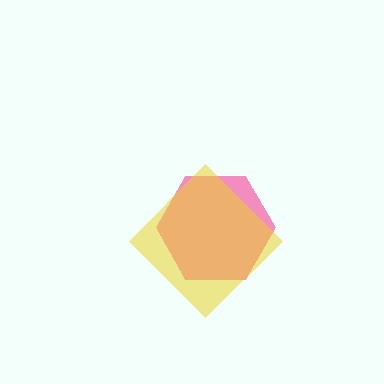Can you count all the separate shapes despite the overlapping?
Yes, there are 2 separate shapes.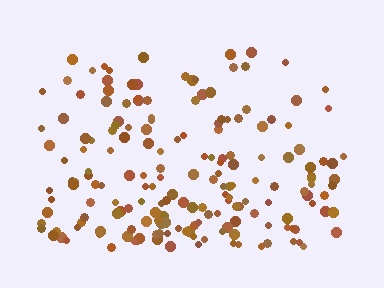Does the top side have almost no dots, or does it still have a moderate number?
Still a moderate number, just noticeably fewer than the bottom.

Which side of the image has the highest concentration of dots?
The bottom.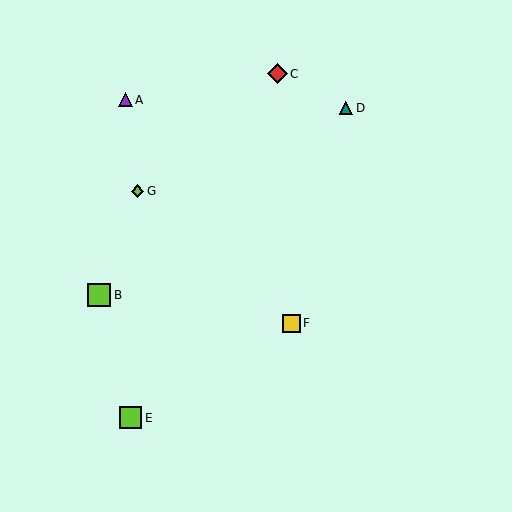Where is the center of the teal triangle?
The center of the teal triangle is at (346, 108).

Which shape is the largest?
The lime square (labeled B) is the largest.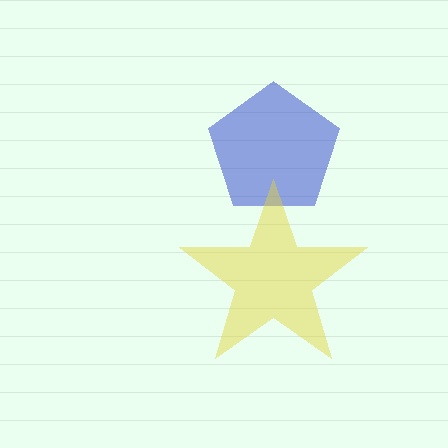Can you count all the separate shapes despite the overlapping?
Yes, there are 2 separate shapes.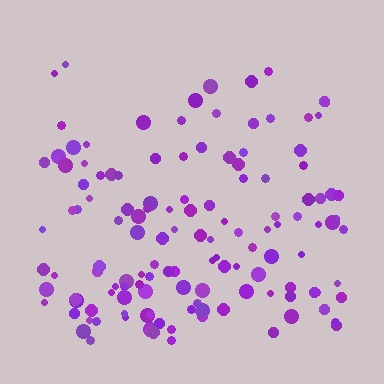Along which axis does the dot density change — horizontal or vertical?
Vertical.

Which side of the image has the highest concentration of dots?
The bottom.